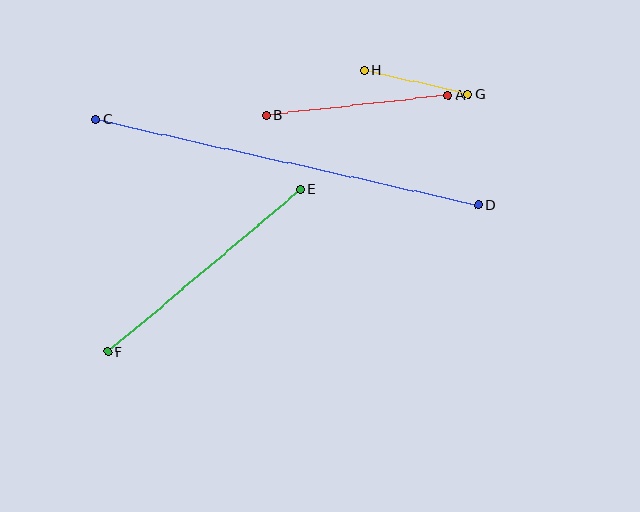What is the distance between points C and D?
The distance is approximately 392 pixels.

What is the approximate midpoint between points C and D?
The midpoint is at approximately (287, 162) pixels.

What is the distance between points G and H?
The distance is approximately 107 pixels.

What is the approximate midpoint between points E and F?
The midpoint is at approximately (204, 271) pixels.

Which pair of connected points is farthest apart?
Points C and D are farthest apart.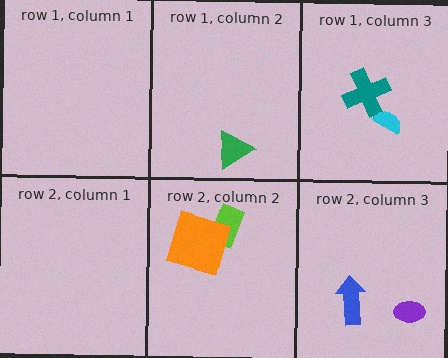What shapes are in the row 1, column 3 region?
The teal cross, the cyan semicircle.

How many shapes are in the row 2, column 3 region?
2.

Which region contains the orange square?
The row 2, column 2 region.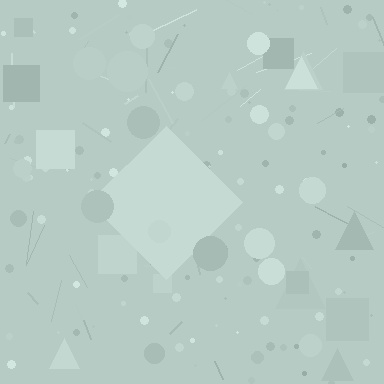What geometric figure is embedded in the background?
A diamond is embedded in the background.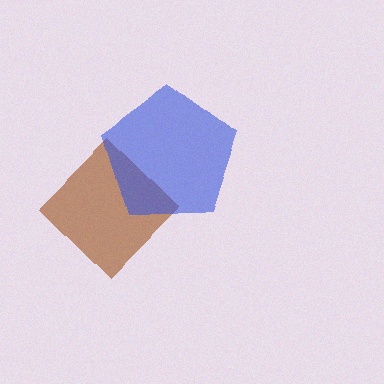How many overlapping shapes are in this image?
There are 2 overlapping shapes in the image.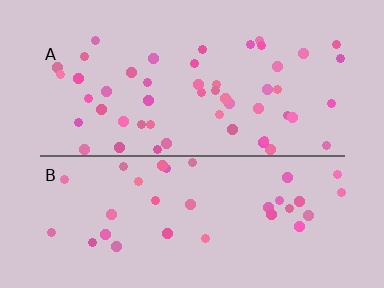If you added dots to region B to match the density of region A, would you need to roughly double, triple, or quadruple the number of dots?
Approximately double.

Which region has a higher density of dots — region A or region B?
A (the top).